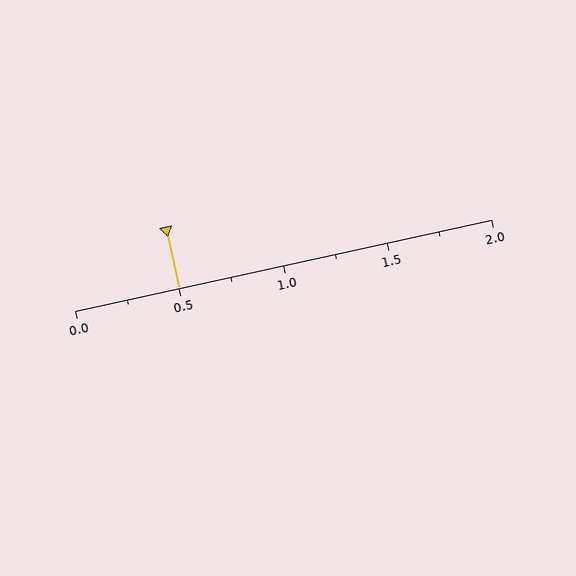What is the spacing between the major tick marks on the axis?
The major ticks are spaced 0.5 apart.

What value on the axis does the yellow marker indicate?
The marker indicates approximately 0.5.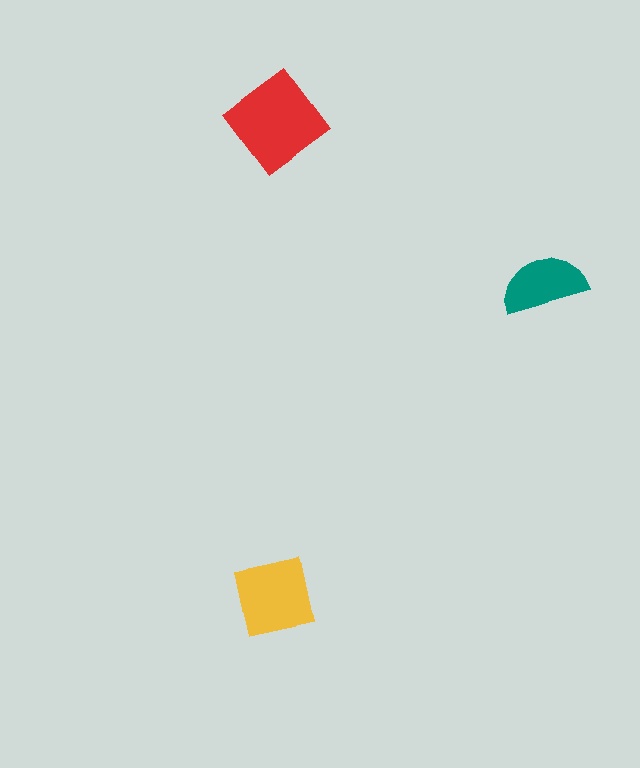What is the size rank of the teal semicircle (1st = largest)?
3rd.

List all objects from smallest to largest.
The teal semicircle, the yellow square, the red diamond.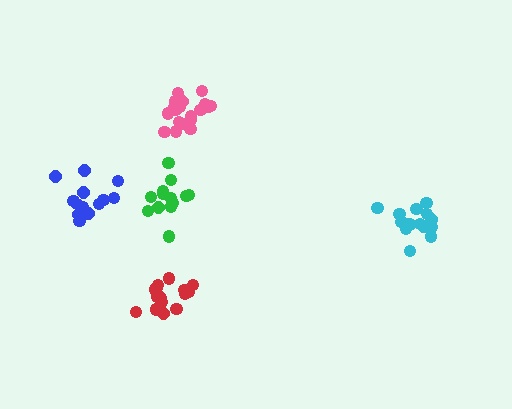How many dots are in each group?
Group 1: 14 dots, Group 2: 19 dots, Group 3: 16 dots, Group 4: 13 dots, Group 5: 16 dots (78 total).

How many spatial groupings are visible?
There are 5 spatial groupings.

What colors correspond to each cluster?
The clusters are colored: blue, pink, red, green, cyan.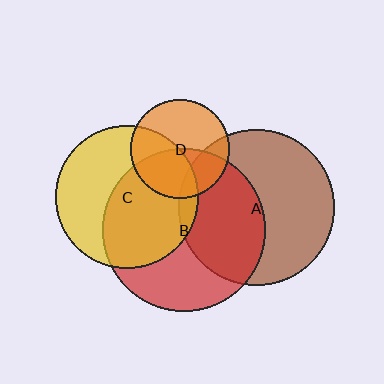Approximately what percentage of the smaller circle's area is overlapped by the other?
Approximately 5%.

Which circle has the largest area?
Circle B (red).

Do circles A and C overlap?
Yes.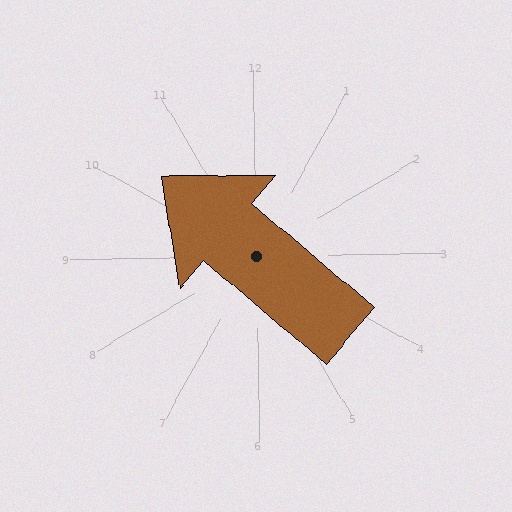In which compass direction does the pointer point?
Northwest.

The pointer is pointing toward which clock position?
Roughly 10 o'clock.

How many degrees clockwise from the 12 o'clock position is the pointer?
Approximately 311 degrees.